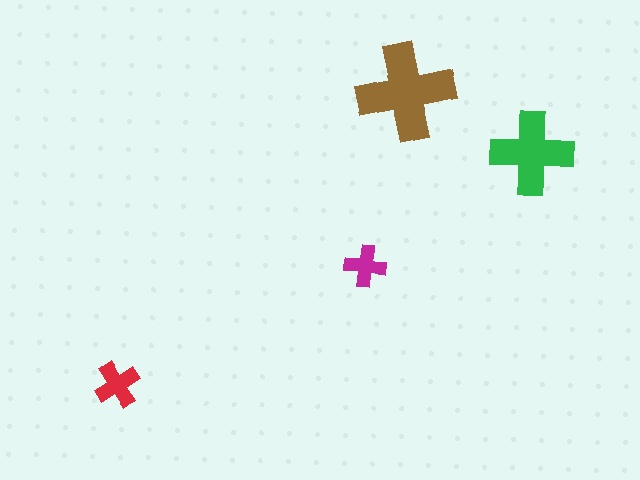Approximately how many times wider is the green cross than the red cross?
About 2 times wider.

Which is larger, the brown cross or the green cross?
The brown one.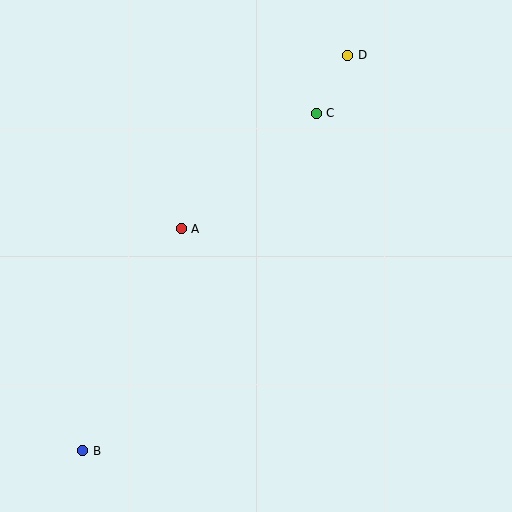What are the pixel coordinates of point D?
Point D is at (348, 55).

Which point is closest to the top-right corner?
Point D is closest to the top-right corner.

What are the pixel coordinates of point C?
Point C is at (316, 113).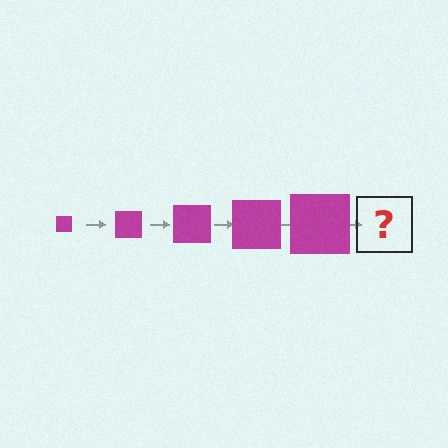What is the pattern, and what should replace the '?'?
The pattern is that the square gets progressively larger each step. The '?' should be a magenta square, larger than the previous one.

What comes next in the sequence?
The next element should be a magenta square, larger than the previous one.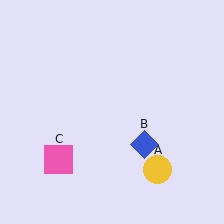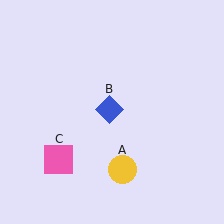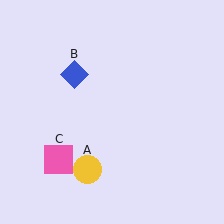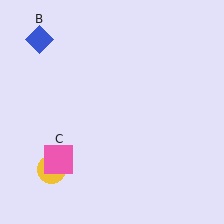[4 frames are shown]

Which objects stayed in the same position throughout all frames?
Pink square (object C) remained stationary.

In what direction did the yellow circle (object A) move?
The yellow circle (object A) moved left.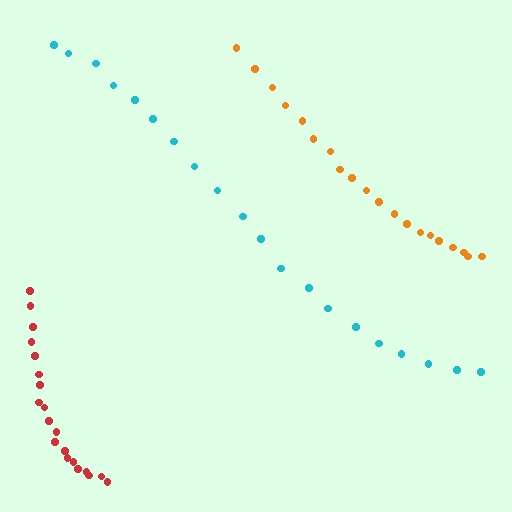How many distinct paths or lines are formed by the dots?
There are 3 distinct paths.